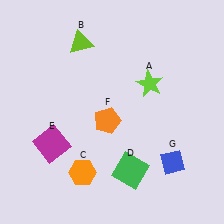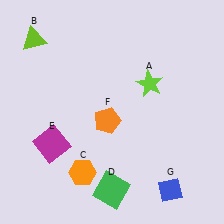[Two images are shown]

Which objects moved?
The objects that moved are: the lime triangle (B), the green square (D), the blue diamond (G).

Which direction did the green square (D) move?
The green square (D) moved down.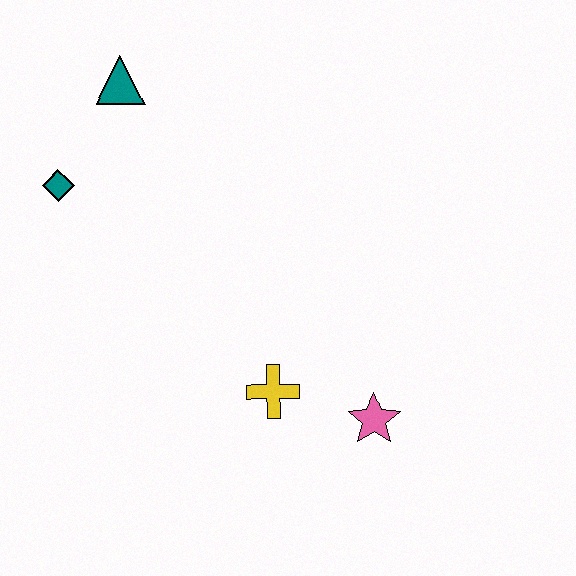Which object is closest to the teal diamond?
The teal triangle is closest to the teal diamond.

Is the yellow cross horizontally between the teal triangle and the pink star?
Yes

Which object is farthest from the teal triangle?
The pink star is farthest from the teal triangle.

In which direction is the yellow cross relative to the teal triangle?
The yellow cross is below the teal triangle.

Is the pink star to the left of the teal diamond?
No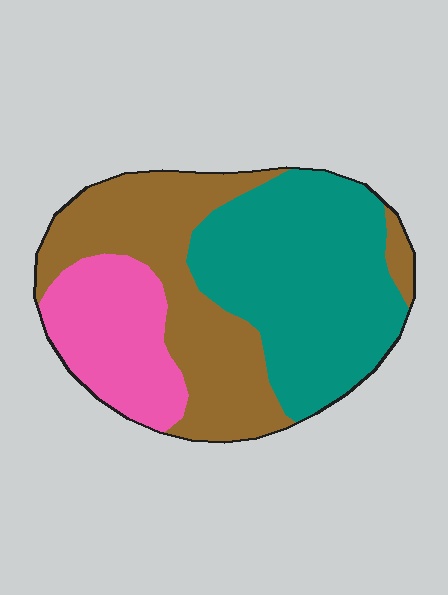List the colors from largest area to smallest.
From largest to smallest: teal, brown, pink.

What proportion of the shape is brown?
Brown takes up about three eighths (3/8) of the shape.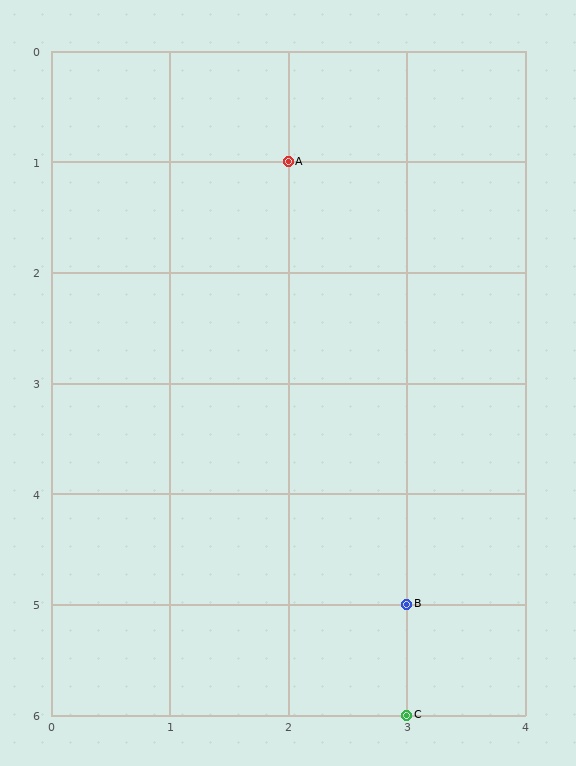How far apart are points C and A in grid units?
Points C and A are 1 column and 5 rows apart (about 5.1 grid units diagonally).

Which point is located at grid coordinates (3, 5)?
Point B is at (3, 5).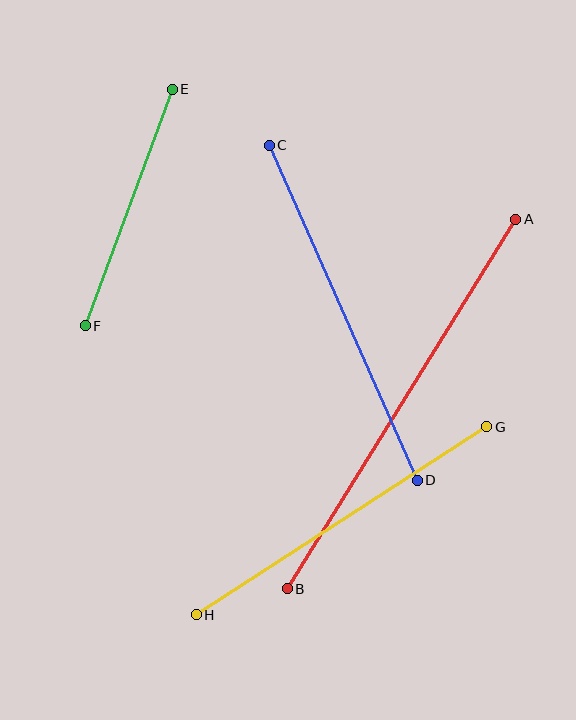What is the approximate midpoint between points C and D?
The midpoint is at approximately (343, 313) pixels.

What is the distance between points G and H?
The distance is approximately 346 pixels.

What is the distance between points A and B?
The distance is approximately 434 pixels.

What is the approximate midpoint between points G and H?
The midpoint is at approximately (342, 521) pixels.